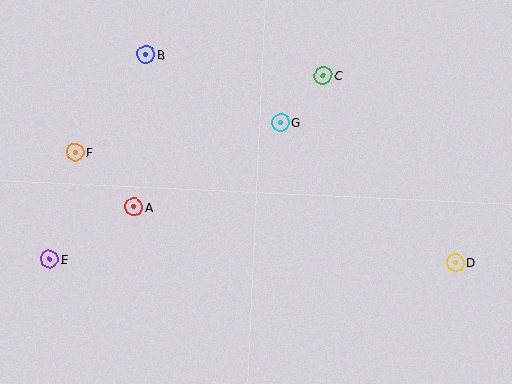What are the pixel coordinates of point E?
Point E is at (49, 259).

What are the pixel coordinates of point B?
Point B is at (146, 54).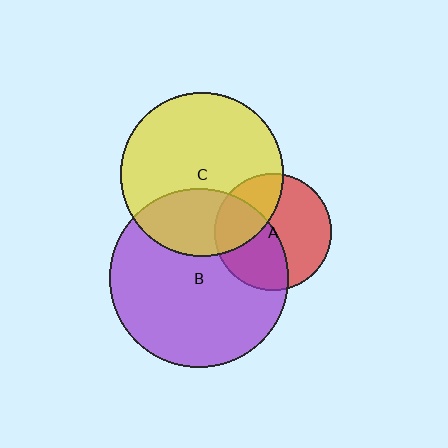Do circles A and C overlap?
Yes.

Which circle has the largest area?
Circle B (purple).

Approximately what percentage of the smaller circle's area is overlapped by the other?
Approximately 30%.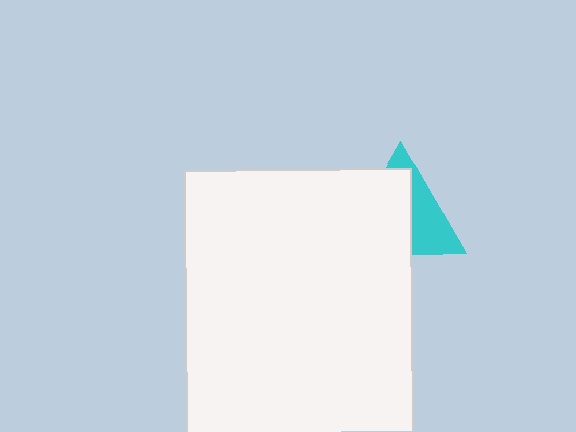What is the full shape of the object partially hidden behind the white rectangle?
The partially hidden object is a cyan triangle.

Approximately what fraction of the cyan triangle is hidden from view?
Roughly 59% of the cyan triangle is hidden behind the white rectangle.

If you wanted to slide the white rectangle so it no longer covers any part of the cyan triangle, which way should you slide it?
Slide it toward the lower-left — that is the most direct way to separate the two shapes.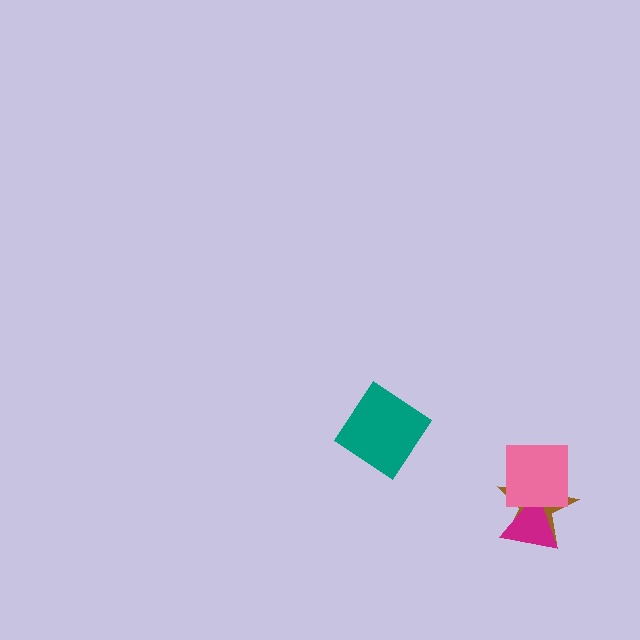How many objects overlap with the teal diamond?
0 objects overlap with the teal diamond.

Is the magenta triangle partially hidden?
Yes, it is partially covered by another shape.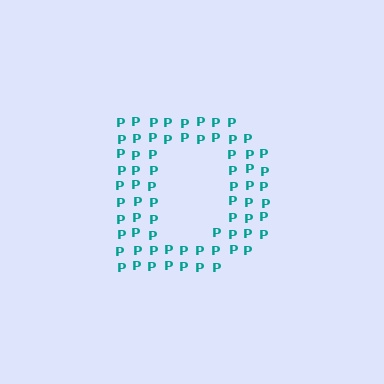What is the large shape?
The large shape is the letter D.